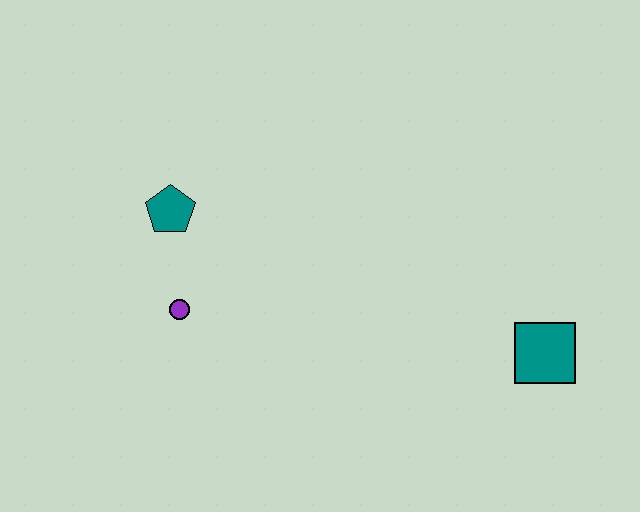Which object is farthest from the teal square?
The teal pentagon is farthest from the teal square.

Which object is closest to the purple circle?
The teal pentagon is closest to the purple circle.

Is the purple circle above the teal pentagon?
No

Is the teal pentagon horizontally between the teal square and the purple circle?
No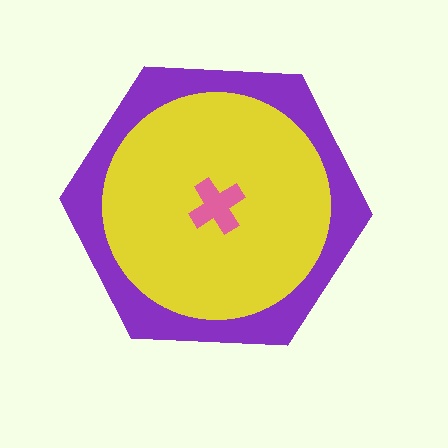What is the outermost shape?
The purple hexagon.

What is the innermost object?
The pink cross.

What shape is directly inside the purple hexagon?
The yellow circle.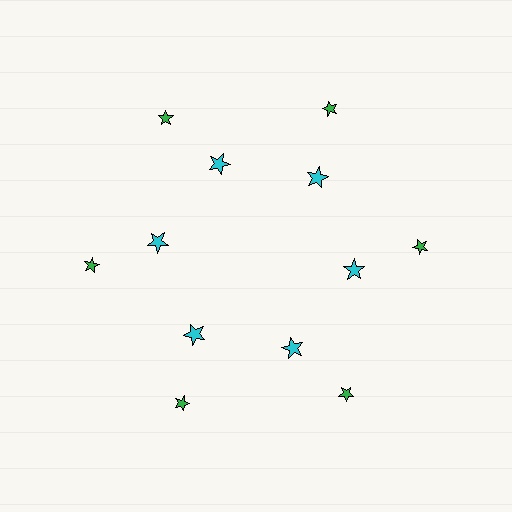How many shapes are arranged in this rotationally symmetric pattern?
There are 12 shapes, arranged in 6 groups of 2.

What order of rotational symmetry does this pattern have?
This pattern has 6-fold rotational symmetry.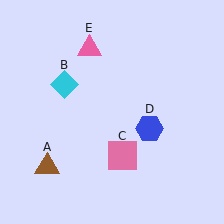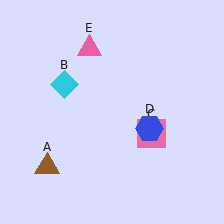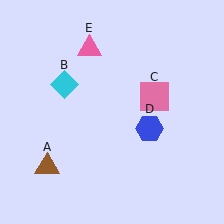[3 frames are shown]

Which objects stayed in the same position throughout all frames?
Brown triangle (object A) and cyan diamond (object B) and blue hexagon (object D) and pink triangle (object E) remained stationary.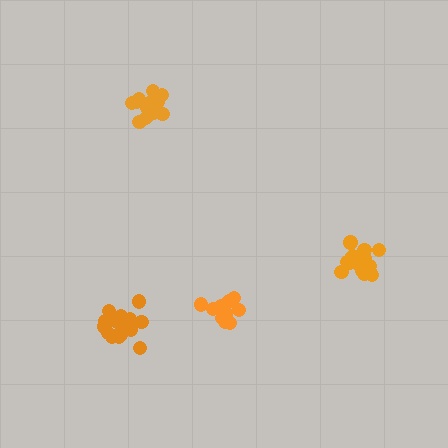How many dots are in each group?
Group 1: 20 dots, Group 2: 16 dots, Group 3: 15 dots, Group 4: 19 dots (70 total).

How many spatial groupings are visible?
There are 4 spatial groupings.